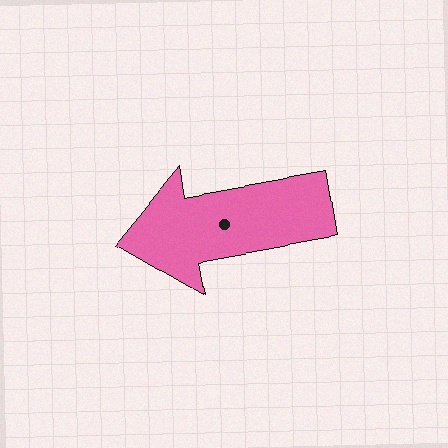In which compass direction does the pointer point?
West.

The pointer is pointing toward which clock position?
Roughly 9 o'clock.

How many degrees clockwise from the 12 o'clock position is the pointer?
Approximately 260 degrees.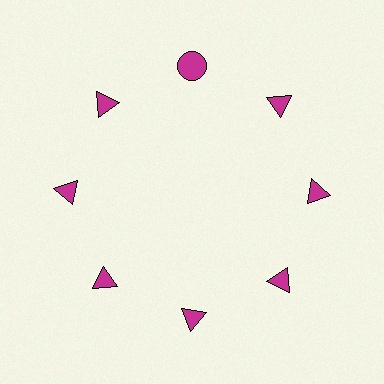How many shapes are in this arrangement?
There are 8 shapes arranged in a ring pattern.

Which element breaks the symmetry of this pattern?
The magenta circle at roughly the 12 o'clock position breaks the symmetry. All other shapes are magenta triangles.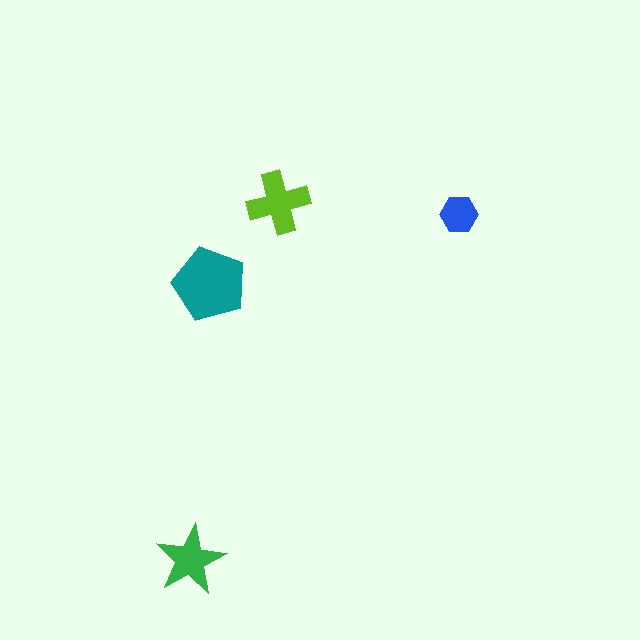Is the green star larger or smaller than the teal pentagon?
Smaller.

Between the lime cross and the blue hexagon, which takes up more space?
The lime cross.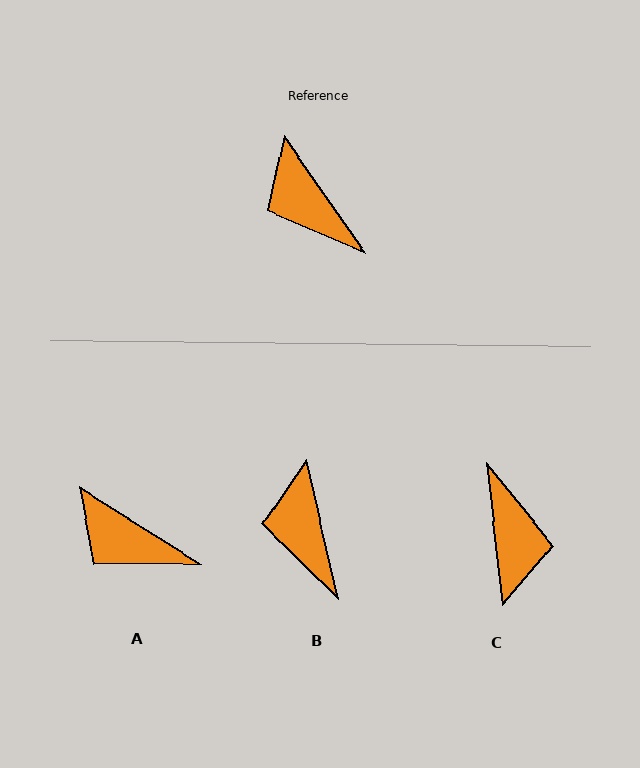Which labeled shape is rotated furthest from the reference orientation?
C, about 152 degrees away.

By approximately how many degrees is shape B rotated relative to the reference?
Approximately 22 degrees clockwise.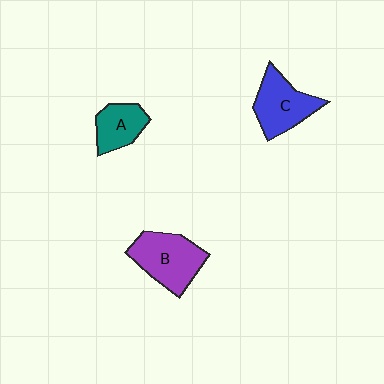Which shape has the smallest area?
Shape A (teal).